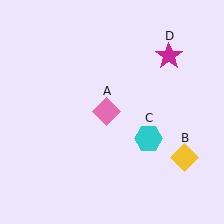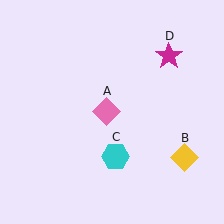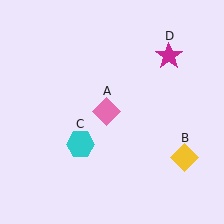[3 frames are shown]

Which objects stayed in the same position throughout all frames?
Pink diamond (object A) and yellow diamond (object B) and magenta star (object D) remained stationary.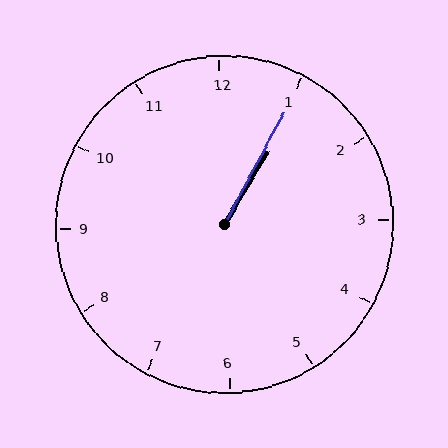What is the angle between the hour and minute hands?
Approximately 2 degrees.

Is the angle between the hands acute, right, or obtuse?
It is acute.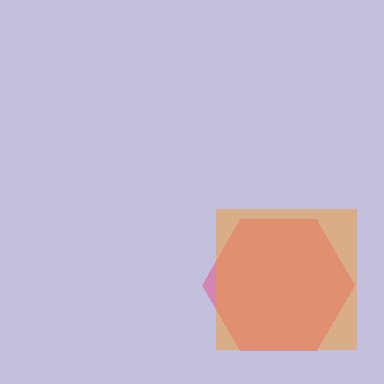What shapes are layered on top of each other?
The layered shapes are: a pink hexagon, an orange square.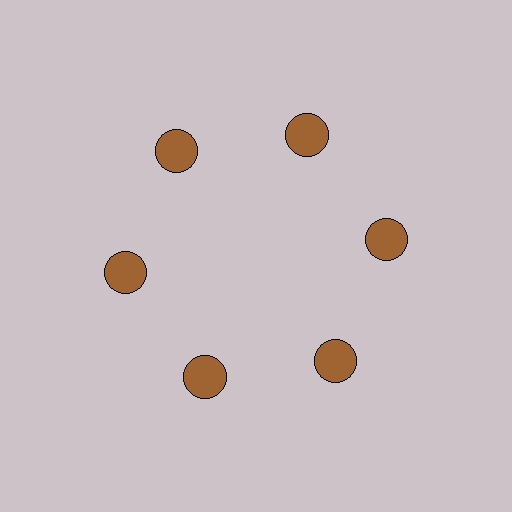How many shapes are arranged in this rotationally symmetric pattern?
There are 6 shapes, arranged in 6 groups of 1.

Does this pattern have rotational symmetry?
Yes, this pattern has 6-fold rotational symmetry. It looks the same after rotating 60 degrees around the center.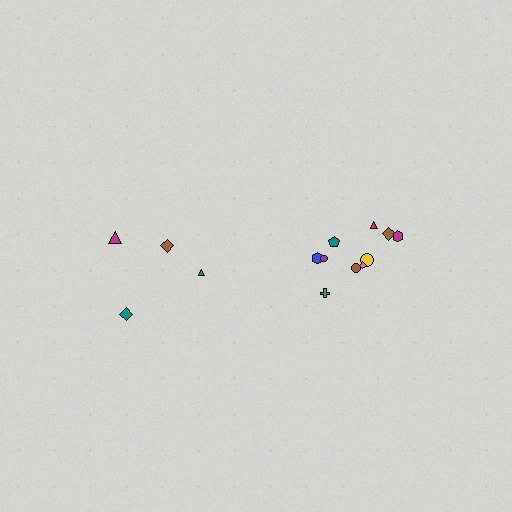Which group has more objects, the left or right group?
The right group.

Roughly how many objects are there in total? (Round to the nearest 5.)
Roughly 15 objects in total.